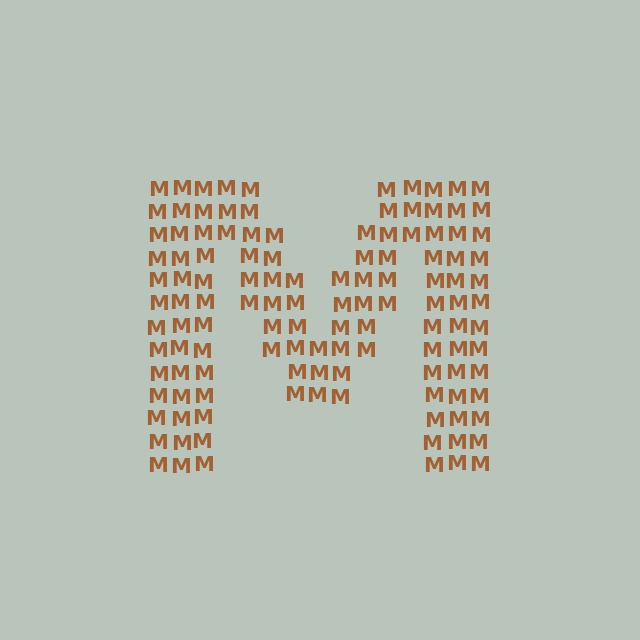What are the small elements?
The small elements are letter M's.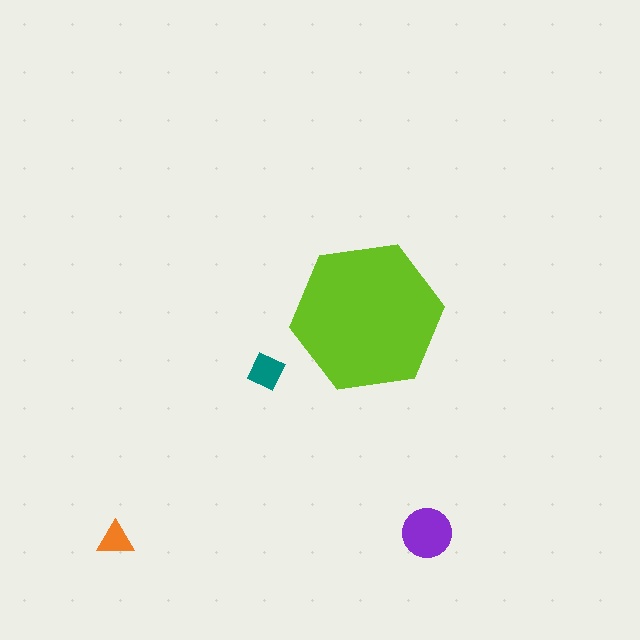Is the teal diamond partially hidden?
No, the teal diamond is fully visible.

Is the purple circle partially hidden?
No, the purple circle is fully visible.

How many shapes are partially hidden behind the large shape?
0 shapes are partially hidden.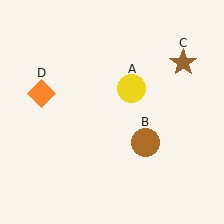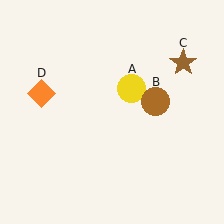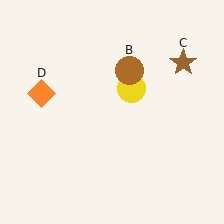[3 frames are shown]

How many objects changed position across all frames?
1 object changed position: brown circle (object B).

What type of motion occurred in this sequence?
The brown circle (object B) rotated counterclockwise around the center of the scene.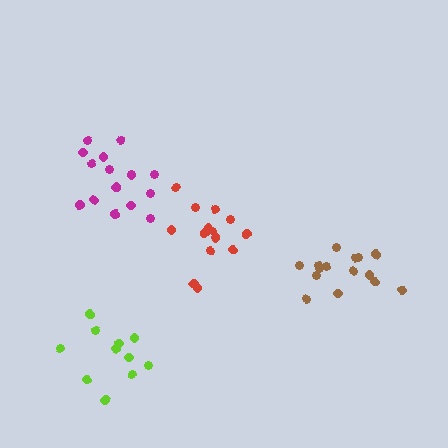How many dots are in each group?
Group 1: 12 dots, Group 2: 16 dots, Group 3: 14 dots, Group 4: 15 dots (57 total).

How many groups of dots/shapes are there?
There are 4 groups.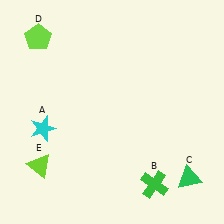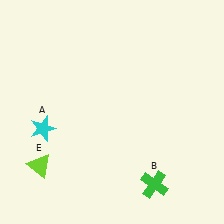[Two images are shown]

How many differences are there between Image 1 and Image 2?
There are 2 differences between the two images.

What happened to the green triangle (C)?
The green triangle (C) was removed in Image 2. It was in the bottom-right area of Image 1.